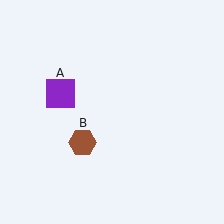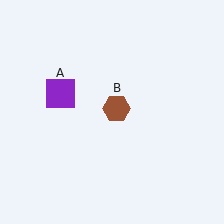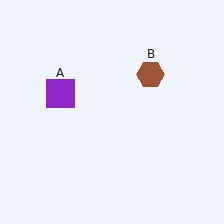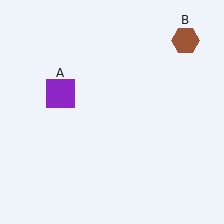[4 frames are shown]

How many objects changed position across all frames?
1 object changed position: brown hexagon (object B).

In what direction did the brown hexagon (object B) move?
The brown hexagon (object B) moved up and to the right.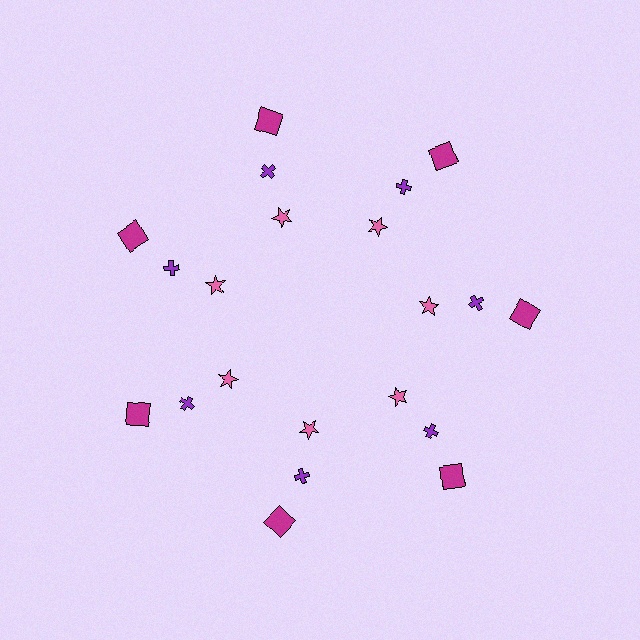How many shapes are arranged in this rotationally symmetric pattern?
There are 21 shapes, arranged in 7 groups of 3.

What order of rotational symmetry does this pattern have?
This pattern has 7-fold rotational symmetry.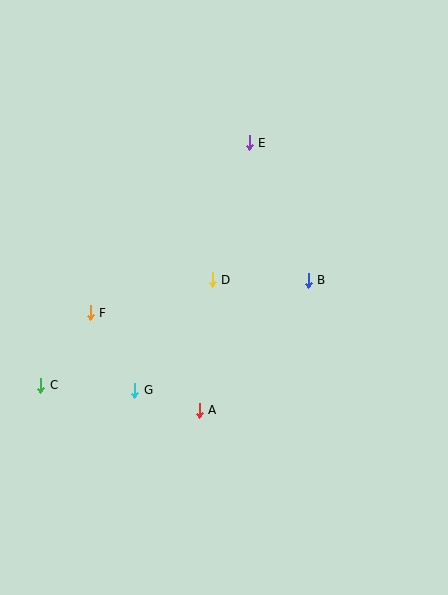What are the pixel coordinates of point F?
Point F is at (90, 313).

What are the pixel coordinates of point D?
Point D is at (212, 280).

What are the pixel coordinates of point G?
Point G is at (135, 390).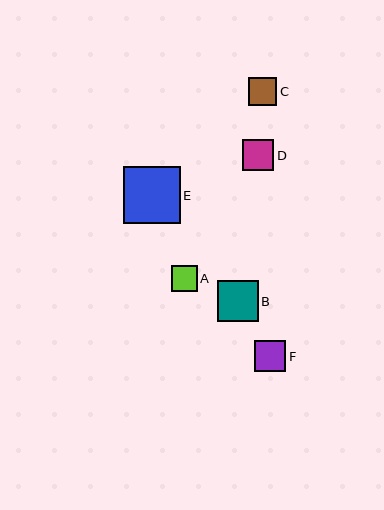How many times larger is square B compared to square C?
Square B is approximately 1.4 times the size of square C.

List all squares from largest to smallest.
From largest to smallest: E, B, D, F, C, A.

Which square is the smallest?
Square A is the smallest with a size of approximately 26 pixels.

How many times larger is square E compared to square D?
Square E is approximately 1.8 times the size of square D.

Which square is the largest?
Square E is the largest with a size of approximately 57 pixels.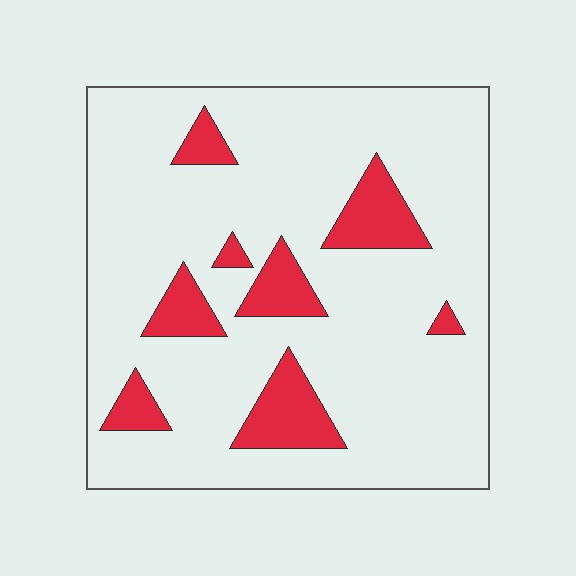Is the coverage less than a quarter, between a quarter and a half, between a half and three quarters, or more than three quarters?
Less than a quarter.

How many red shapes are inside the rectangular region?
8.